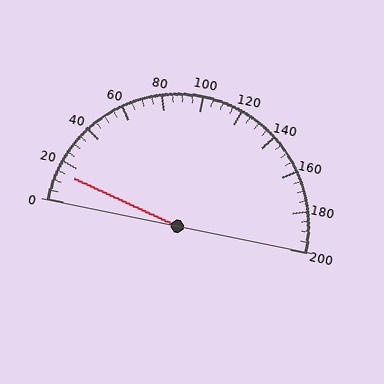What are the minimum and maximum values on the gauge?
The gauge ranges from 0 to 200.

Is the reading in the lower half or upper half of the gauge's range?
The reading is in the lower half of the range (0 to 200).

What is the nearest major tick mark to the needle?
The nearest major tick mark is 20.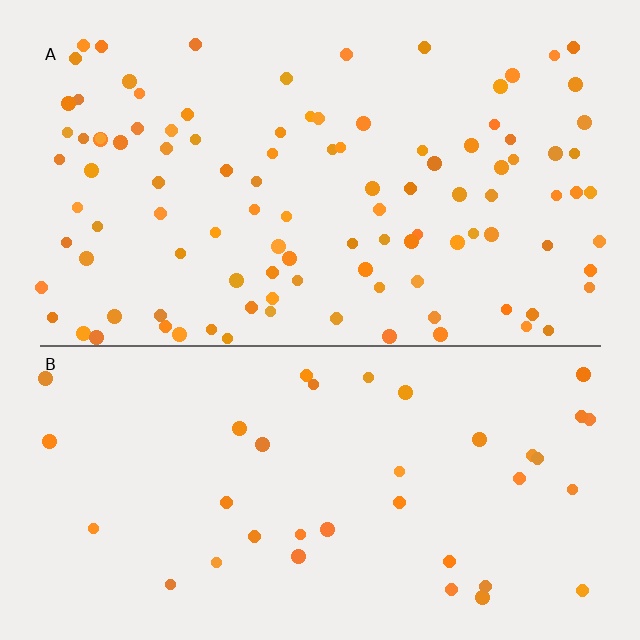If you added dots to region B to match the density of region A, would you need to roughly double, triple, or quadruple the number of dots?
Approximately triple.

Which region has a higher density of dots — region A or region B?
A (the top).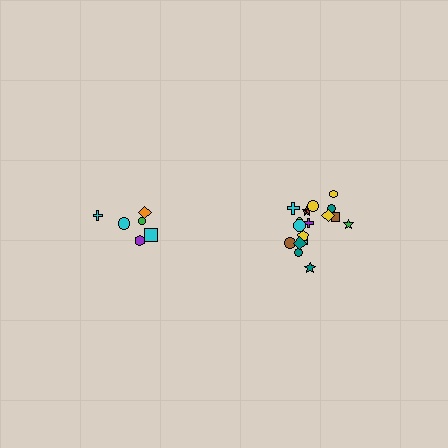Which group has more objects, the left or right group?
The right group.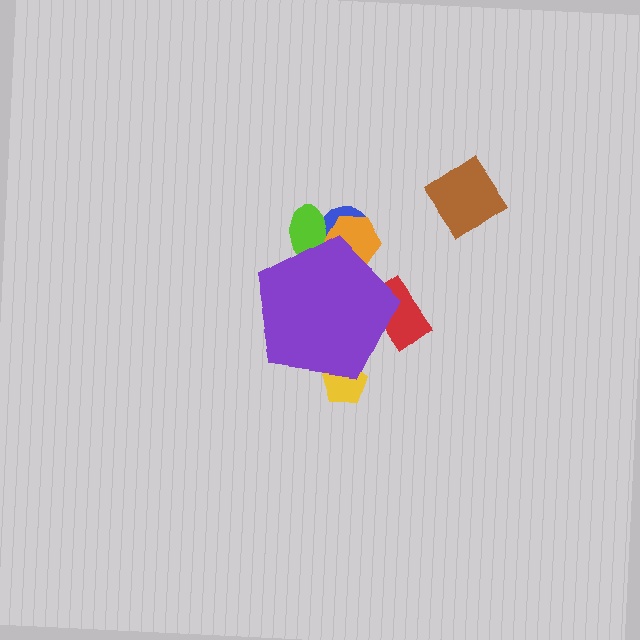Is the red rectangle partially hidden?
Yes, the red rectangle is partially hidden behind the purple pentagon.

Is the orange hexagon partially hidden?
Yes, the orange hexagon is partially hidden behind the purple pentagon.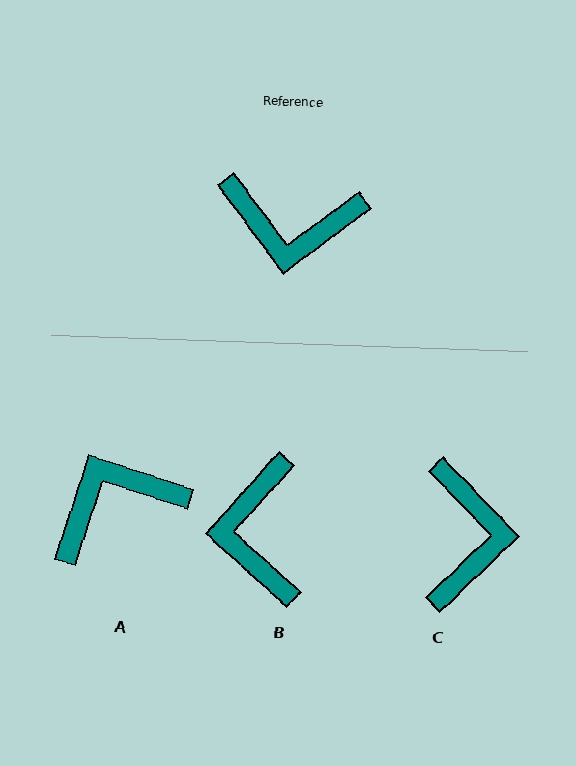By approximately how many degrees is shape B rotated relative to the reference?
Approximately 78 degrees clockwise.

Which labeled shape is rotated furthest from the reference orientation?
A, about 145 degrees away.